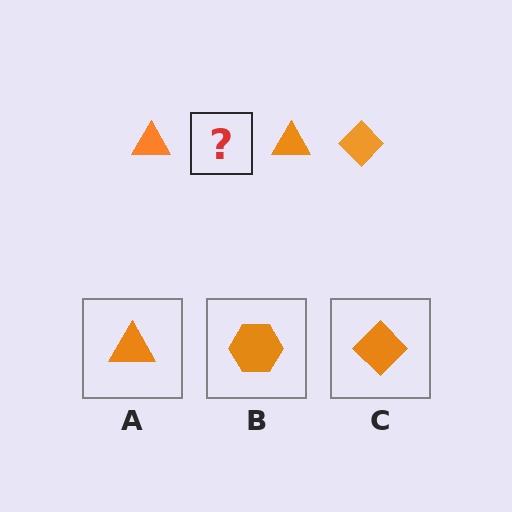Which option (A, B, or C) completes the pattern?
C.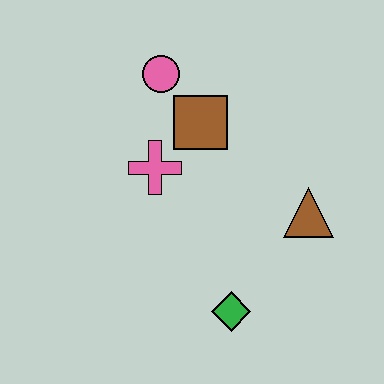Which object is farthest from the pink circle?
The green diamond is farthest from the pink circle.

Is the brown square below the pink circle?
Yes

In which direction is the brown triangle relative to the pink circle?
The brown triangle is to the right of the pink circle.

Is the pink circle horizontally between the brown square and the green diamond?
No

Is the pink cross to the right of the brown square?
No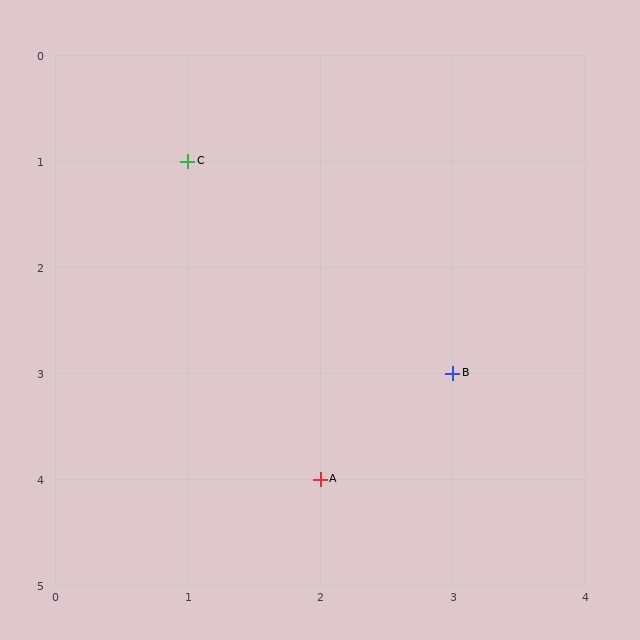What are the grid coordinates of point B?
Point B is at grid coordinates (3, 3).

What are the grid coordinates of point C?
Point C is at grid coordinates (1, 1).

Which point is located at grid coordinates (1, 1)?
Point C is at (1, 1).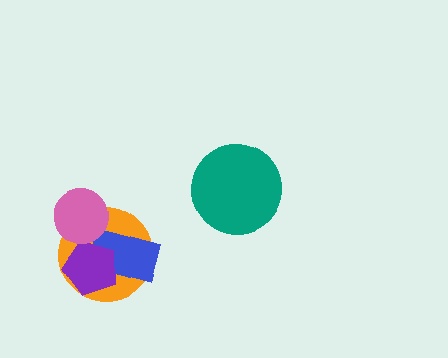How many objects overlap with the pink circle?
1 object overlaps with the pink circle.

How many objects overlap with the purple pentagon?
2 objects overlap with the purple pentagon.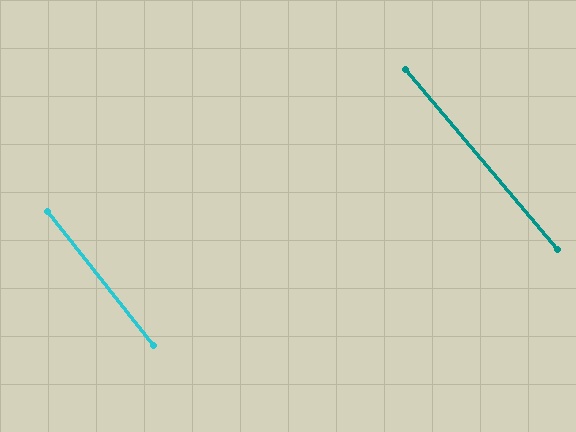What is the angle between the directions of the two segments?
Approximately 2 degrees.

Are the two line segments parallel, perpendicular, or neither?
Parallel — their directions differ by only 1.8°.